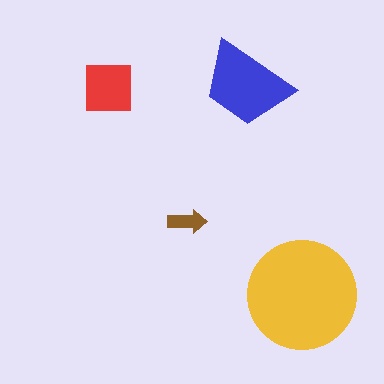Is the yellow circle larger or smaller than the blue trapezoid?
Larger.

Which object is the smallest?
The brown arrow.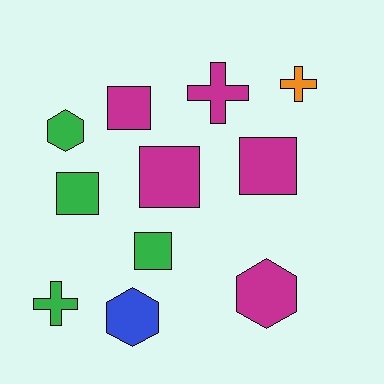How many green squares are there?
There are 2 green squares.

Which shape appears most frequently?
Square, with 5 objects.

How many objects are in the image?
There are 11 objects.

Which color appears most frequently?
Magenta, with 5 objects.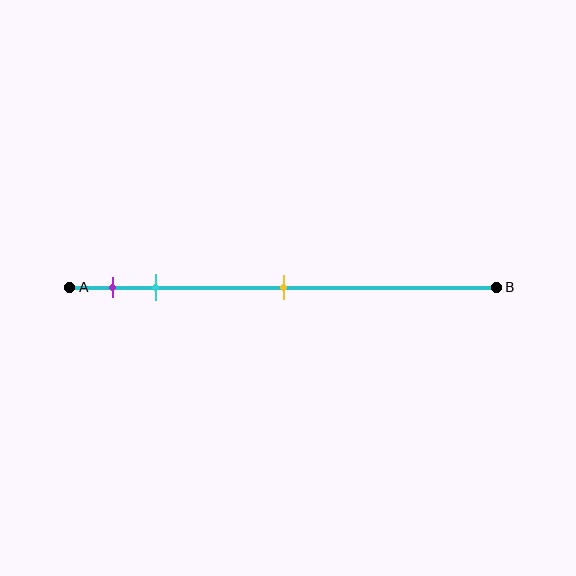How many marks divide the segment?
There are 3 marks dividing the segment.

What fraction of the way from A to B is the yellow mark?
The yellow mark is approximately 50% (0.5) of the way from A to B.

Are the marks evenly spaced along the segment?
No, the marks are not evenly spaced.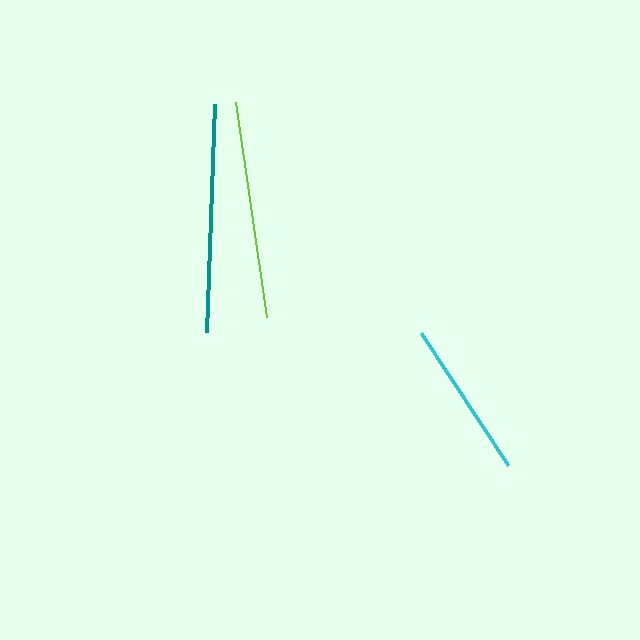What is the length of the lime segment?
The lime segment is approximately 217 pixels long.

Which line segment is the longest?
The teal line is the longest at approximately 228 pixels.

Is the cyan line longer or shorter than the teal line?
The teal line is longer than the cyan line.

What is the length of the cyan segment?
The cyan segment is approximately 158 pixels long.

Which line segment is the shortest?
The cyan line is the shortest at approximately 158 pixels.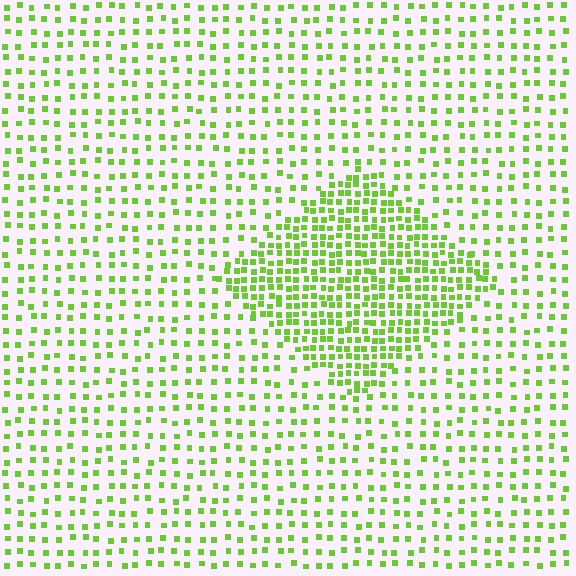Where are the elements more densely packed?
The elements are more densely packed inside the diamond boundary.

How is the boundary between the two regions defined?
The boundary is defined by a change in element density (approximately 2.3x ratio). All elements are the same color, size, and shape.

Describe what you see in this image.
The image contains small lime elements arranged at two different densities. A diamond-shaped region is visible where the elements are more densely packed than the surrounding area.